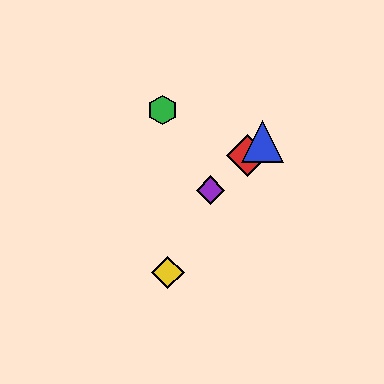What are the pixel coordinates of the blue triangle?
The blue triangle is at (263, 141).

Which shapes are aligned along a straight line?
The red diamond, the blue triangle, the purple diamond are aligned along a straight line.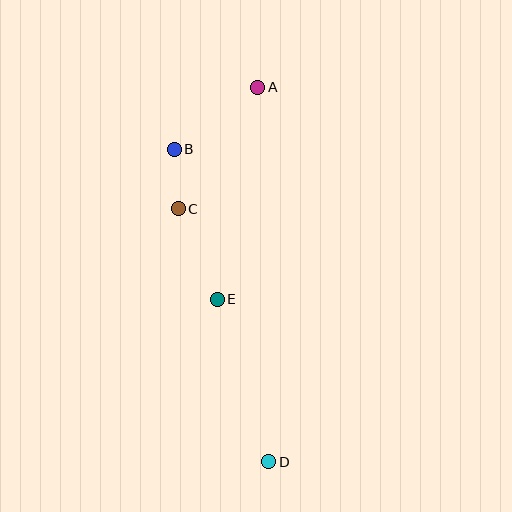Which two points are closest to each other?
Points B and C are closest to each other.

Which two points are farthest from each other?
Points A and D are farthest from each other.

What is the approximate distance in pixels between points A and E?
The distance between A and E is approximately 216 pixels.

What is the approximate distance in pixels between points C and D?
The distance between C and D is approximately 269 pixels.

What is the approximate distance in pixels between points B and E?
The distance between B and E is approximately 156 pixels.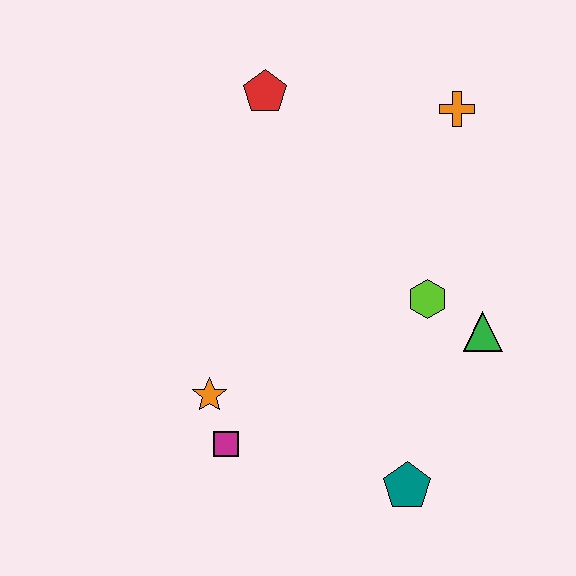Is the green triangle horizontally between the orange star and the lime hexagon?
No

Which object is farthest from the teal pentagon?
The red pentagon is farthest from the teal pentagon.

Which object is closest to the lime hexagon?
The green triangle is closest to the lime hexagon.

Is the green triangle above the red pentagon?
No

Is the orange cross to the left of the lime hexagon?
No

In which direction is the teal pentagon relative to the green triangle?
The teal pentagon is below the green triangle.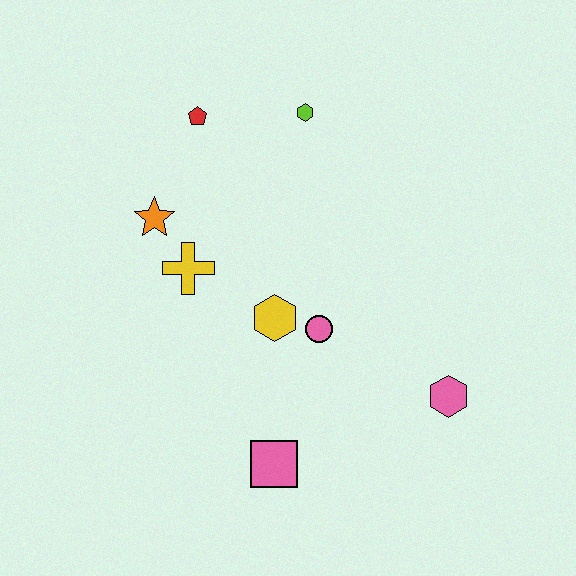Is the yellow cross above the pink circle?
Yes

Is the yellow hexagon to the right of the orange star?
Yes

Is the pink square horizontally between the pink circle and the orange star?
Yes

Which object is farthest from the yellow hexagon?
The red pentagon is farthest from the yellow hexagon.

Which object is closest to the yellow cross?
The orange star is closest to the yellow cross.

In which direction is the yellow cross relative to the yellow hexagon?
The yellow cross is to the left of the yellow hexagon.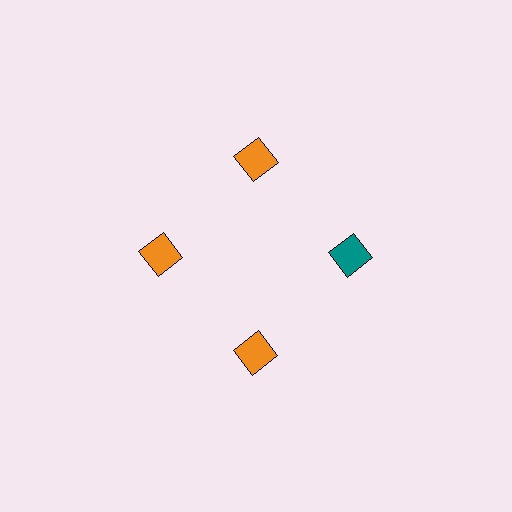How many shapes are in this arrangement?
There are 4 shapes arranged in a ring pattern.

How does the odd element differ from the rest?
It has a different color: teal instead of orange.